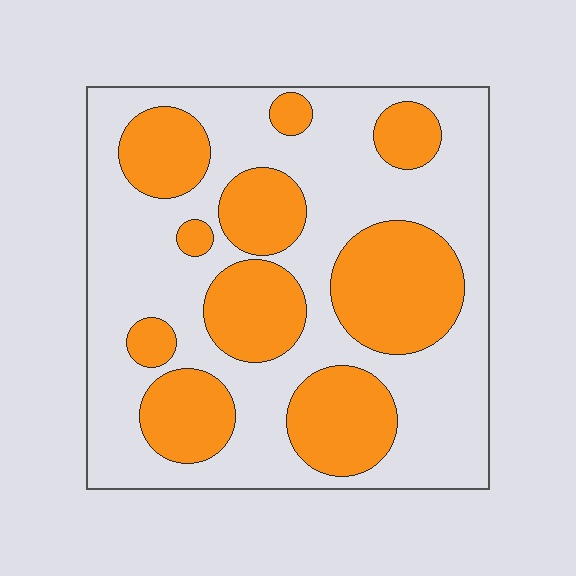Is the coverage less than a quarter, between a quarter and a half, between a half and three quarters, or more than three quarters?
Between a quarter and a half.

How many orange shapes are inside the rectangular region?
10.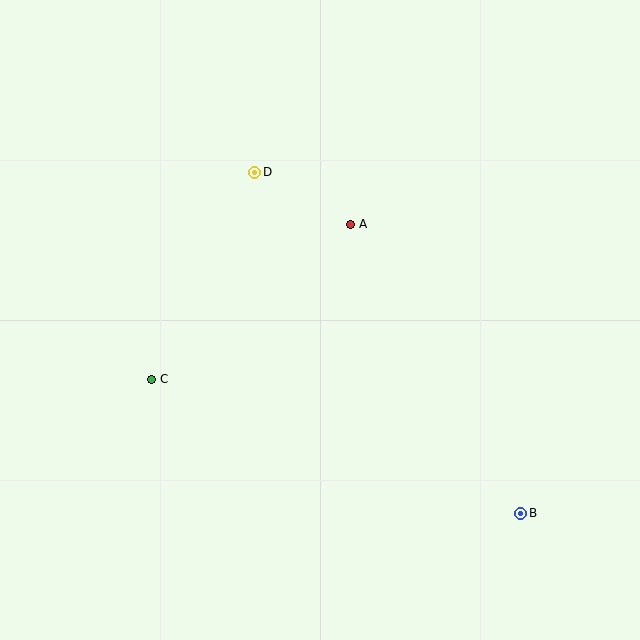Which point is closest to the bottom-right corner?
Point B is closest to the bottom-right corner.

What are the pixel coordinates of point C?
Point C is at (152, 379).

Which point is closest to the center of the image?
Point A at (351, 224) is closest to the center.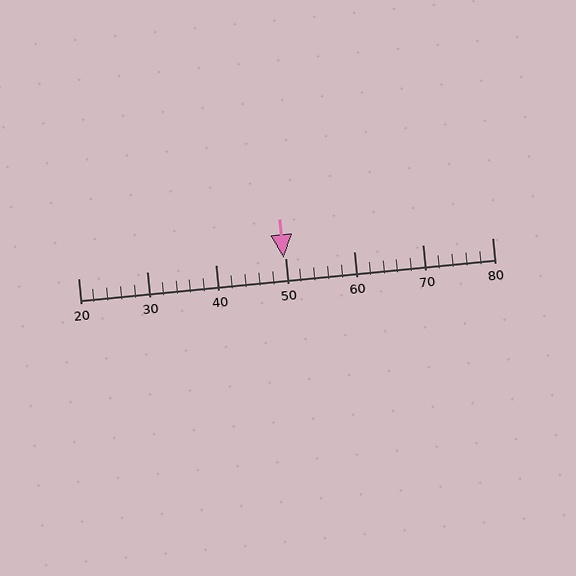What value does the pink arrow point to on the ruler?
The pink arrow points to approximately 50.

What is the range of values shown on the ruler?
The ruler shows values from 20 to 80.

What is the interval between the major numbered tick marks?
The major tick marks are spaced 10 units apart.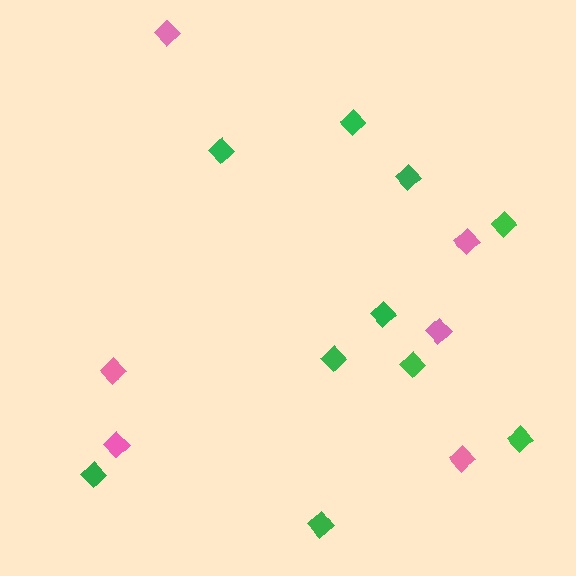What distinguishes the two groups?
There are 2 groups: one group of pink diamonds (6) and one group of green diamonds (10).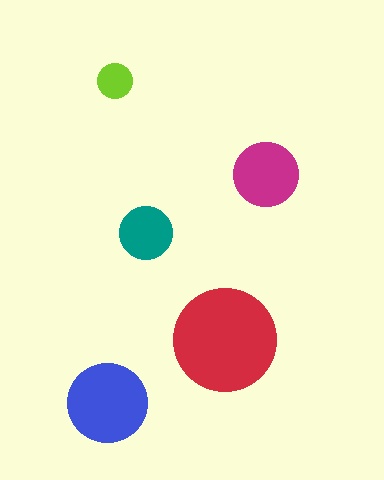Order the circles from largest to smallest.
the red one, the blue one, the magenta one, the teal one, the lime one.